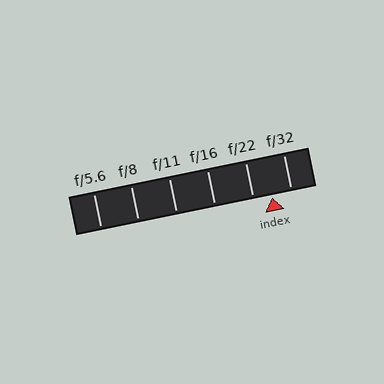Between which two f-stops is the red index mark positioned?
The index mark is between f/22 and f/32.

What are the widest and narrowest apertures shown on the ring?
The widest aperture shown is f/5.6 and the narrowest is f/32.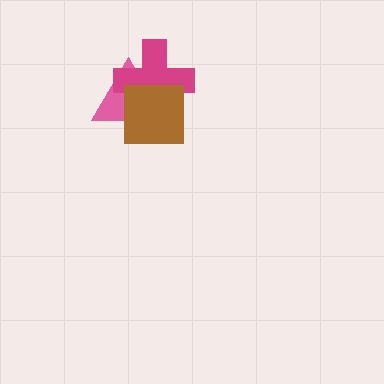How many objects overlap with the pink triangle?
2 objects overlap with the pink triangle.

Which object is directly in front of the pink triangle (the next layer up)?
The magenta cross is directly in front of the pink triangle.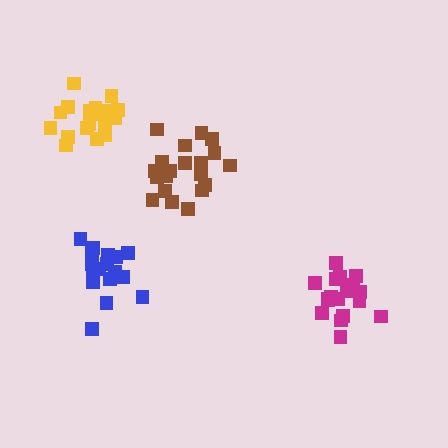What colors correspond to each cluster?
The clusters are colored: magenta, blue, brown, yellow.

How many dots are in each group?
Group 1: 19 dots, Group 2: 17 dots, Group 3: 20 dots, Group 4: 19 dots (75 total).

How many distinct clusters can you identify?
There are 4 distinct clusters.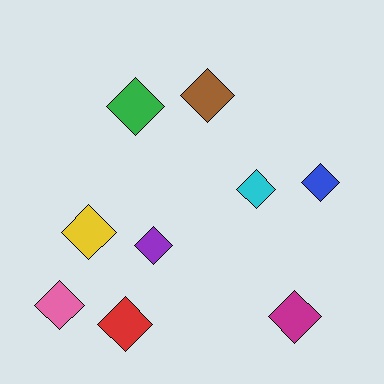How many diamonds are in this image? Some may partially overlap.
There are 9 diamonds.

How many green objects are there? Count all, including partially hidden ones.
There is 1 green object.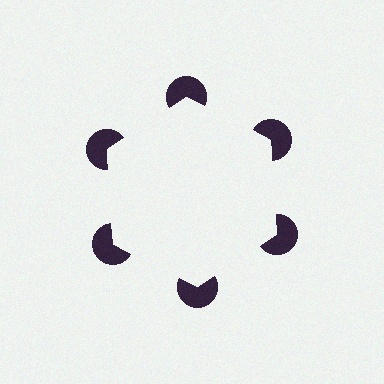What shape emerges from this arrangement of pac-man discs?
An illusory hexagon — its edges are inferred from the aligned wedge cuts in the pac-man discs, not physically drawn.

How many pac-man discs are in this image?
There are 6 — one at each vertex of the illusory hexagon.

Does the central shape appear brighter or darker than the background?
It typically appears slightly brighter than the background, even though no actual brightness change is drawn.